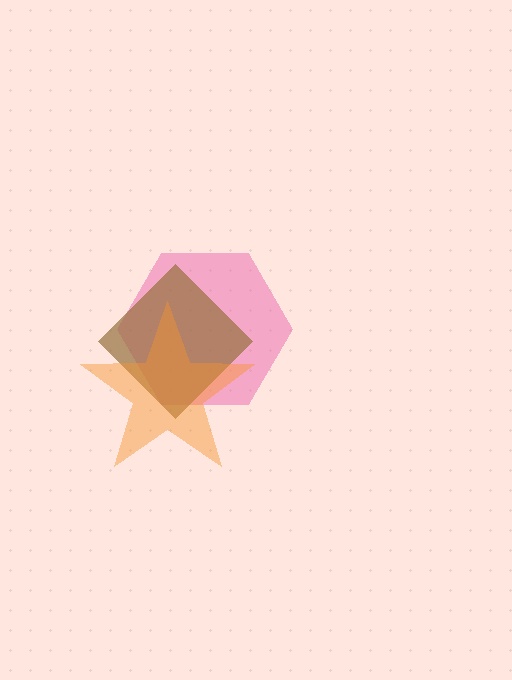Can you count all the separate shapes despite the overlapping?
Yes, there are 3 separate shapes.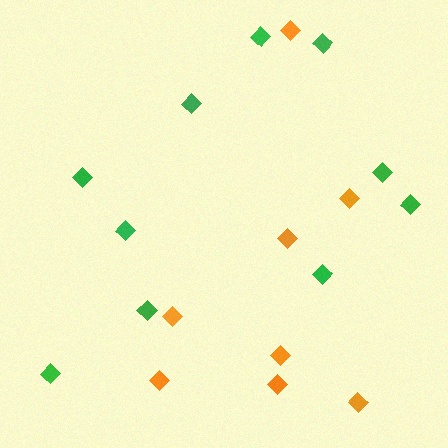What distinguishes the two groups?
There are 2 groups: one group of orange diamonds (8) and one group of green diamonds (10).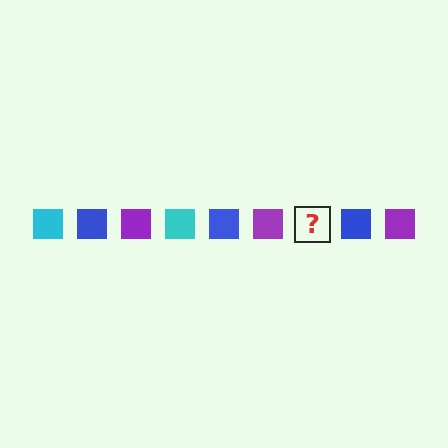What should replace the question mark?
The question mark should be replaced with a cyan square.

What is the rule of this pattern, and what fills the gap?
The rule is that the pattern cycles through cyan, blue, purple squares. The gap should be filled with a cyan square.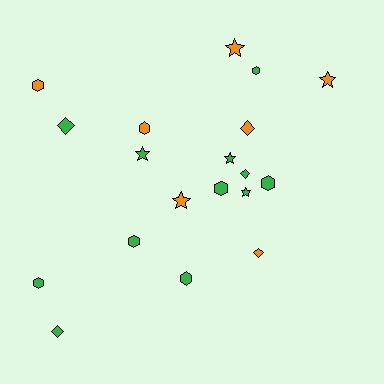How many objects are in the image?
There are 19 objects.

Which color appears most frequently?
Green, with 12 objects.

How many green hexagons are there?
There are 6 green hexagons.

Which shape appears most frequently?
Hexagon, with 8 objects.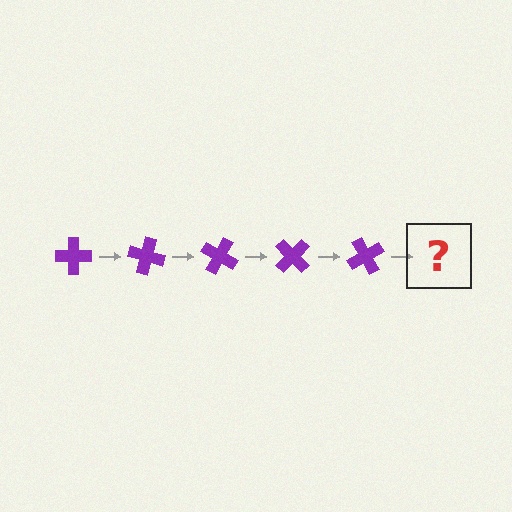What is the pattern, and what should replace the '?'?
The pattern is that the cross rotates 15 degrees each step. The '?' should be a purple cross rotated 75 degrees.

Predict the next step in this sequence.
The next step is a purple cross rotated 75 degrees.